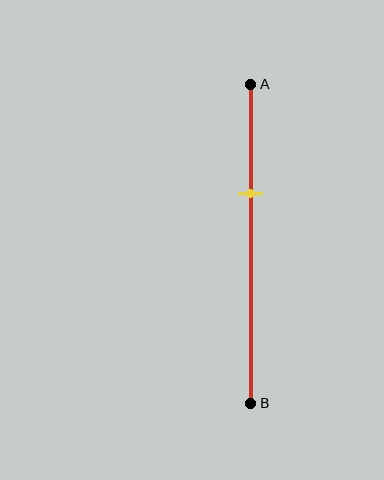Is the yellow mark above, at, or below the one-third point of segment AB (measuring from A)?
The yellow mark is approximately at the one-third point of segment AB.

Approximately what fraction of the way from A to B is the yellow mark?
The yellow mark is approximately 35% of the way from A to B.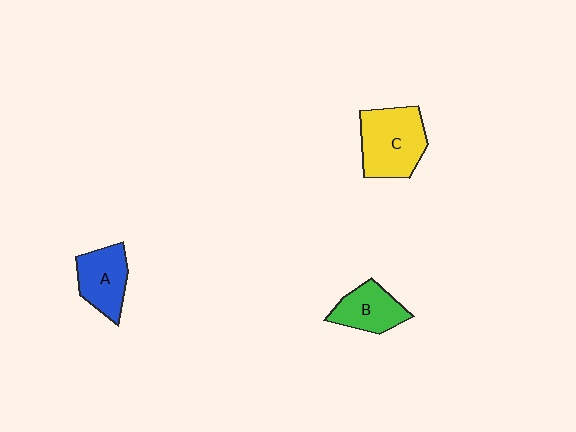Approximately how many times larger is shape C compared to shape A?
Approximately 1.4 times.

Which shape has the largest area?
Shape C (yellow).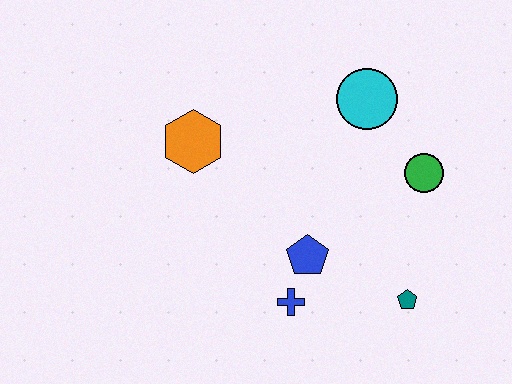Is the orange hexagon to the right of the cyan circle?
No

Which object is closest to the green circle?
The cyan circle is closest to the green circle.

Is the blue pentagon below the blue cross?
No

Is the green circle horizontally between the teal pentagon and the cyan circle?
No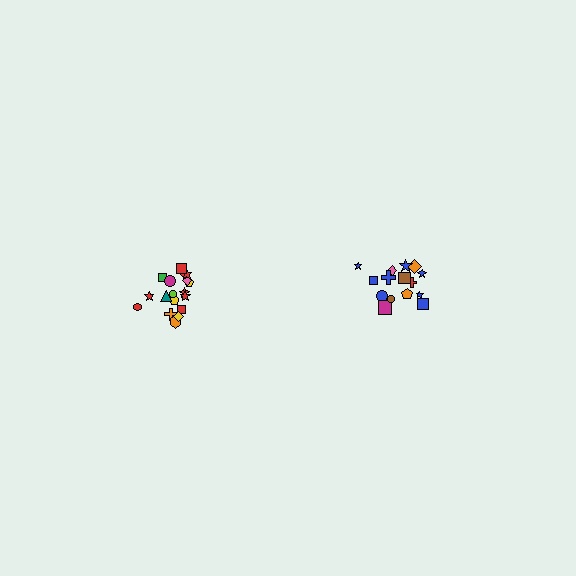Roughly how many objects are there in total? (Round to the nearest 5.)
Roughly 35 objects in total.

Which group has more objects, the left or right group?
The left group.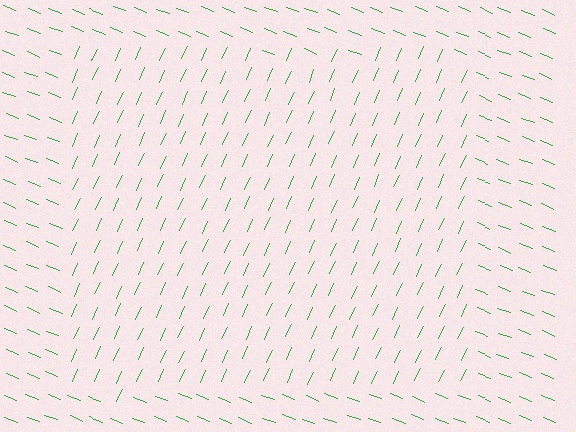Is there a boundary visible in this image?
Yes, there is a texture boundary formed by a change in line orientation.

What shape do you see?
I see a rectangle.